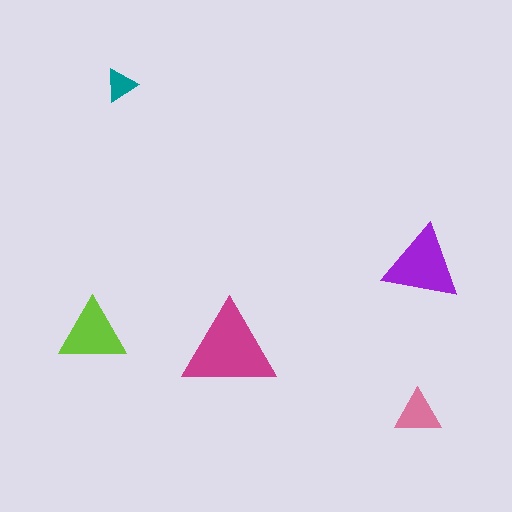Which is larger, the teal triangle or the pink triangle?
The pink one.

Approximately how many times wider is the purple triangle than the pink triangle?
About 1.5 times wider.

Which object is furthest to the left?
The lime triangle is leftmost.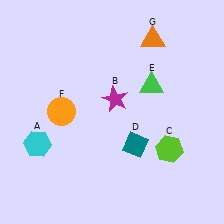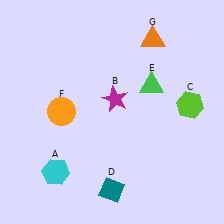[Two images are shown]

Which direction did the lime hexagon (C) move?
The lime hexagon (C) moved up.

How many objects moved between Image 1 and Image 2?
3 objects moved between the two images.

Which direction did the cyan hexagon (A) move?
The cyan hexagon (A) moved down.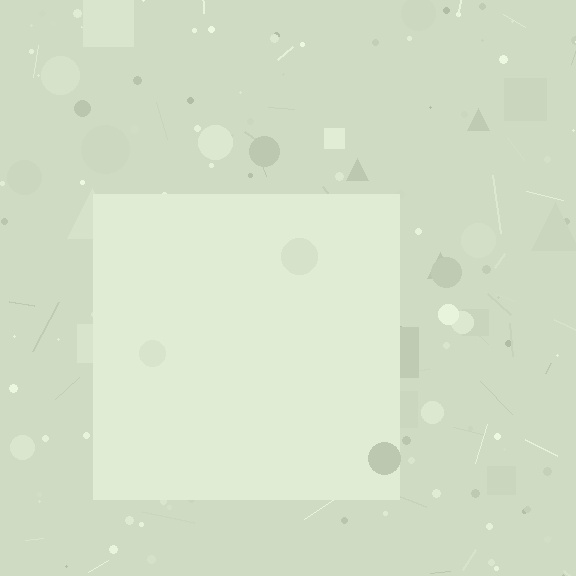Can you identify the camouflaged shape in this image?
The camouflaged shape is a square.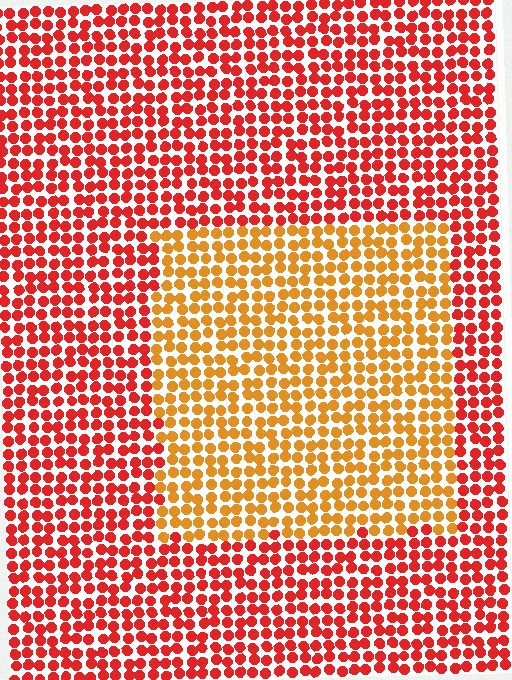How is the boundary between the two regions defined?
The boundary is defined purely by a slight shift in hue (about 36 degrees). Spacing, size, and orientation are identical on both sides.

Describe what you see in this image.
The image is filled with small red elements in a uniform arrangement. A rectangle-shaped region is visible where the elements are tinted to a slightly different hue, forming a subtle color boundary.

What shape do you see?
I see a rectangle.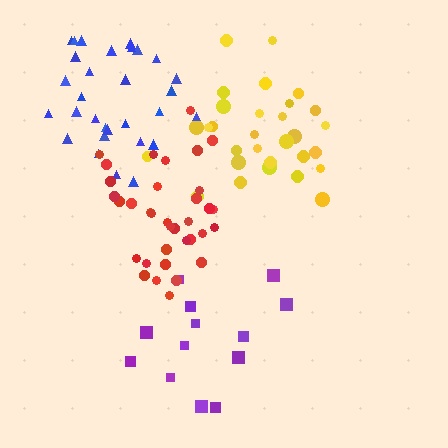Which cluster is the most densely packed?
Red.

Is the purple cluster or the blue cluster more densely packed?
Blue.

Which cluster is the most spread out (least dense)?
Purple.